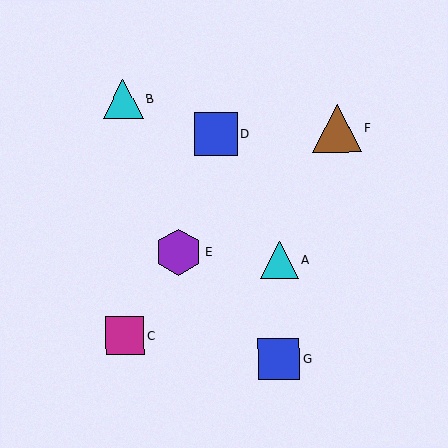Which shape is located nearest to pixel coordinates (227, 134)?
The blue square (labeled D) at (215, 134) is nearest to that location.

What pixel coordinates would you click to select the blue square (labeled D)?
Click at (215, 134) to select the blue square D.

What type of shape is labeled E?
Shape E is a purple hexagon.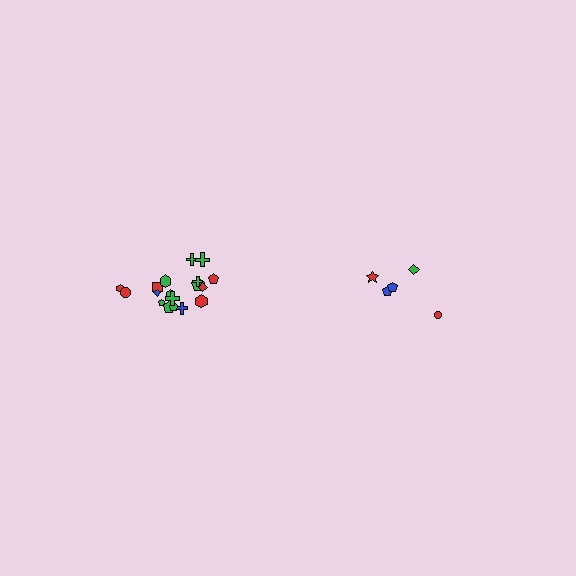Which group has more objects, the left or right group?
The left group.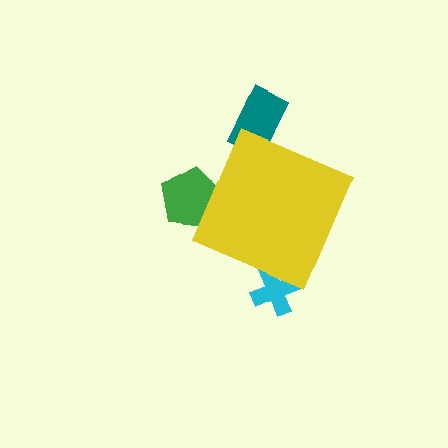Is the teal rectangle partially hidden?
Yes, the teal rectangle is partially hidden behind the yellow diamond.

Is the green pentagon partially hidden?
Yes, the green pentagon is partially hidden behind the yellow diamond.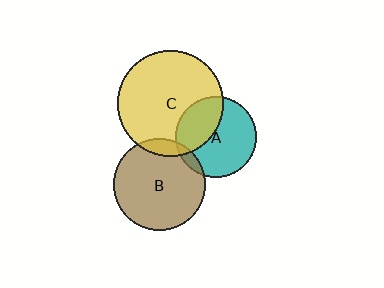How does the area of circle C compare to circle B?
Approximately 1.4 times.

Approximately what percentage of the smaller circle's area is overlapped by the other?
Approximately 5%.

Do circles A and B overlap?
Yes.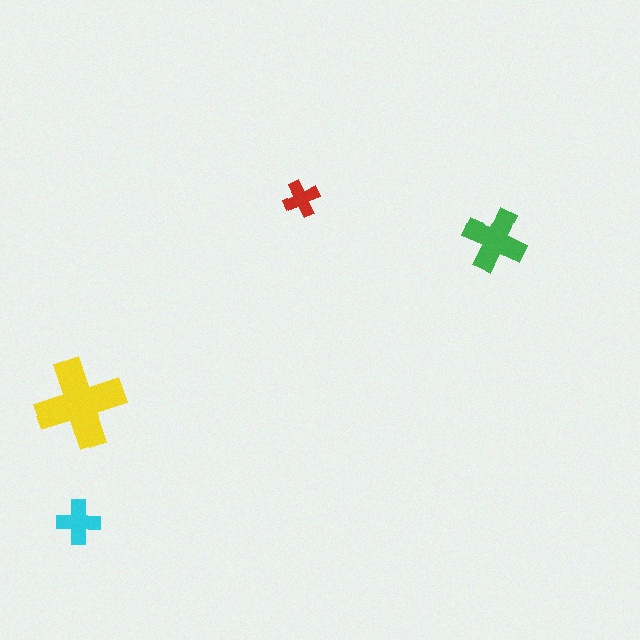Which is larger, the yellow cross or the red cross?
The yellow one.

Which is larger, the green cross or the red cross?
The green one.